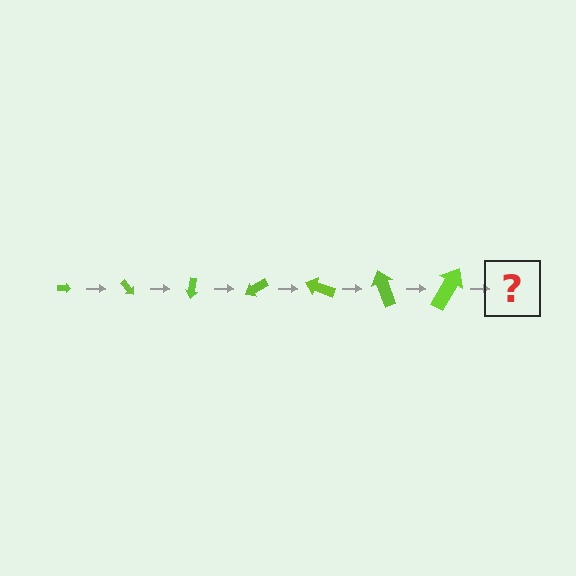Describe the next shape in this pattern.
It should be an arrow, larger than the previous one and rotated 350 degrees from the start.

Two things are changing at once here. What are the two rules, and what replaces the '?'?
The two rules are that the arrow grows larger each step and it rotates 50 degrees each step. The '?' should be an arrow, larger than the previous one and rotated 350 degrees from the start.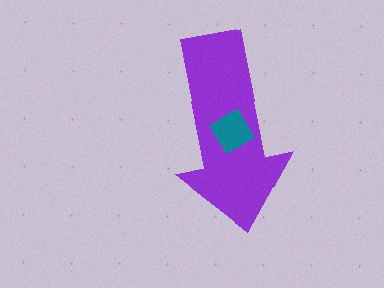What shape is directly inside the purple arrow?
The teal diamond.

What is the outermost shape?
The purple arrow.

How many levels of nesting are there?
2.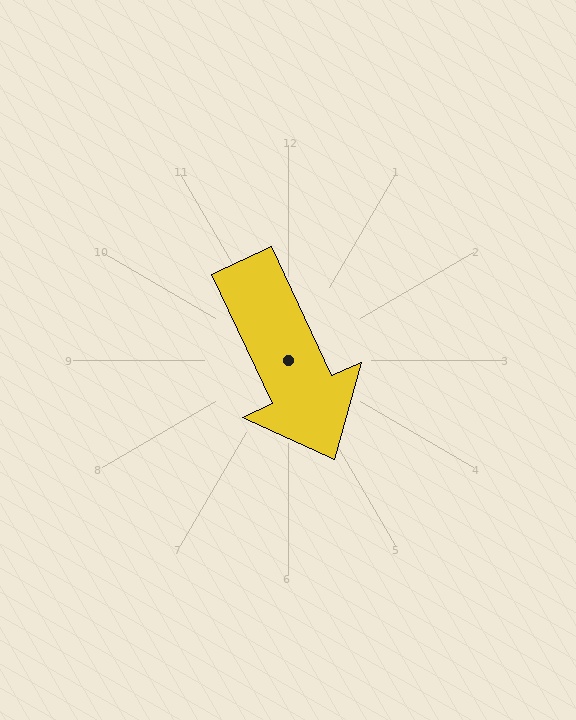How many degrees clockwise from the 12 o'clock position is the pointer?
Approximately 155 degrees.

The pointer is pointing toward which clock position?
Roughly 5 o'clock.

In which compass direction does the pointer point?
Southeast.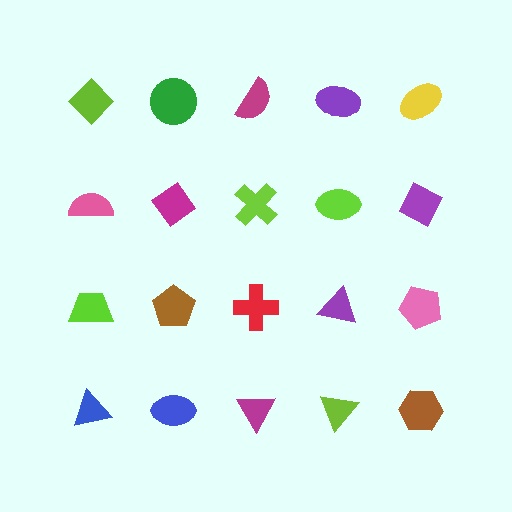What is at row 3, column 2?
A brown pentagon.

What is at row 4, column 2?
A blue ellipse.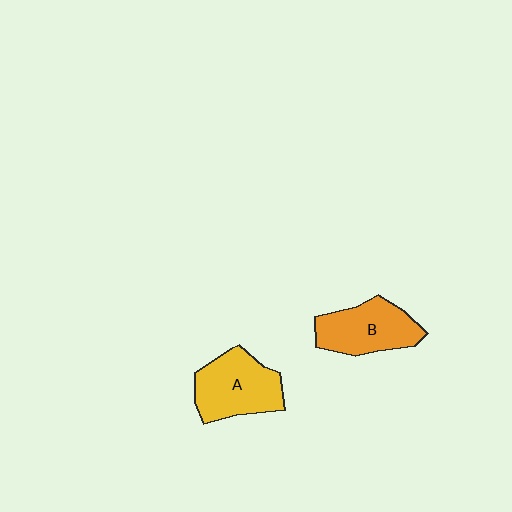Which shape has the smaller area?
Shape B (orange).